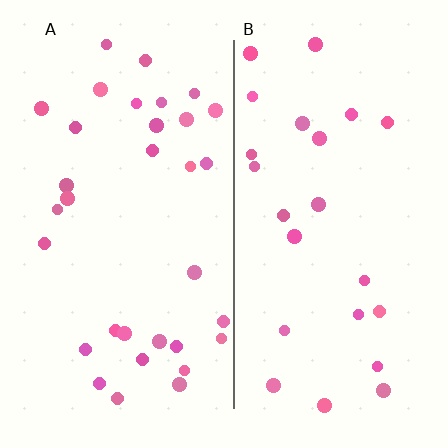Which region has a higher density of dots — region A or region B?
A (the left).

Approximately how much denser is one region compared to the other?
Approximately 1.4× — region A over region B.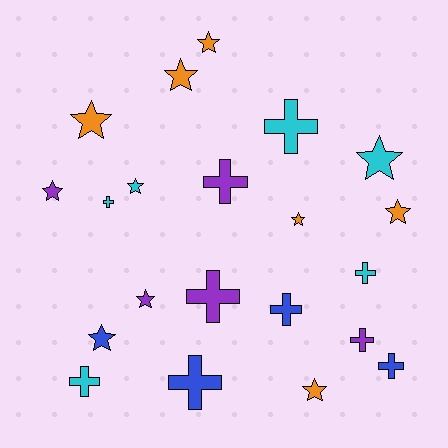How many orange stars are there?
There are 6 orange stars.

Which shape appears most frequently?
Star, with 11 objects.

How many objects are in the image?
There are 21 objects.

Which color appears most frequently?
Orange, with 6 objects.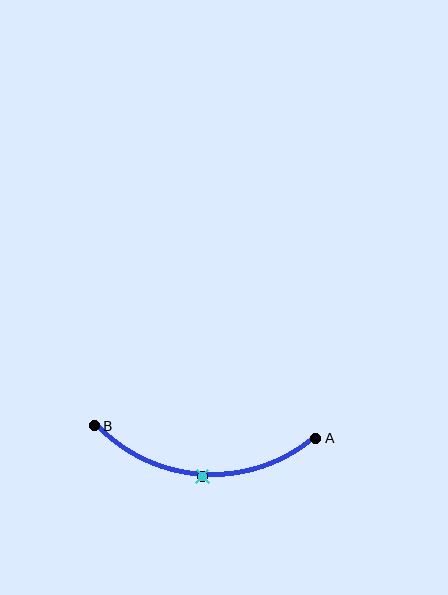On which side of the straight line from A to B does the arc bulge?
The arc bulges below the straight line connecting A and B.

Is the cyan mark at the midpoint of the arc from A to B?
Yes. The cyan mark lies on the arc at equal arc-length from both A and B — it is the arc midpoint.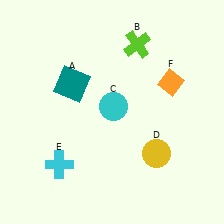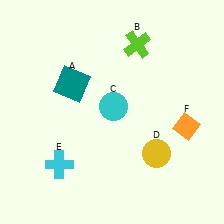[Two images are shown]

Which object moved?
The orange diamond (F) moved down.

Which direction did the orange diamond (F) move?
The orange diamond (F) moved down.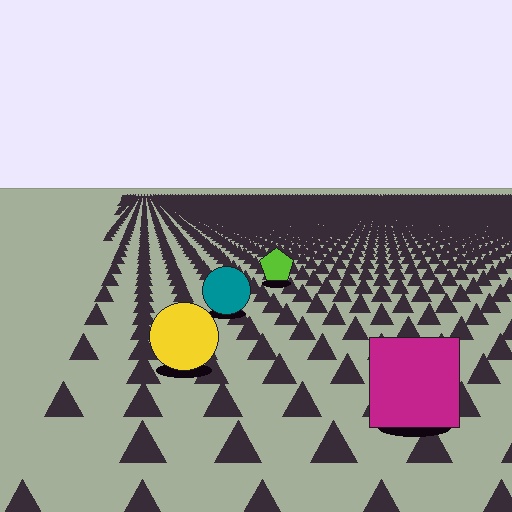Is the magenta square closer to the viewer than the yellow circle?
Yes. The magenta square is closer — you can tell from the texture gradient: the ground texture is coarser near it.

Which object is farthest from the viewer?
The lime pentagon is farthest from the viewer. It appears smaller and the ground texture around it is denser.